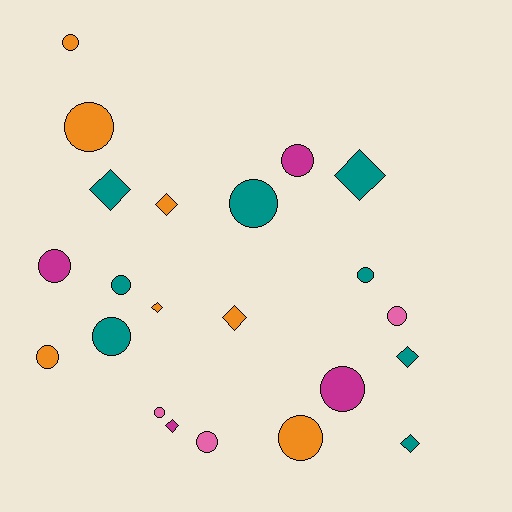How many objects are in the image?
There are 22 objects.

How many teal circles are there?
There are 4 teal circles.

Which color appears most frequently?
Teal, with 8 objects.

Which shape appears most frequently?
Circle, with 14 objects.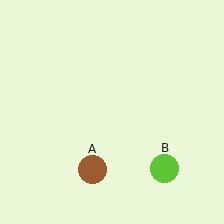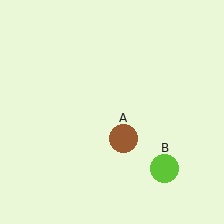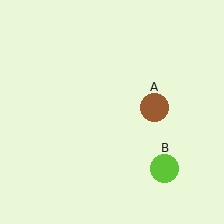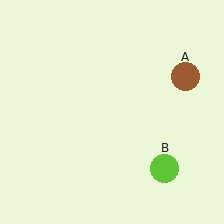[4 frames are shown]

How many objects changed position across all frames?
1 object changed position: brown circle (object A).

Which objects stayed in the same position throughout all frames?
Lime circle (object B) remained stationary.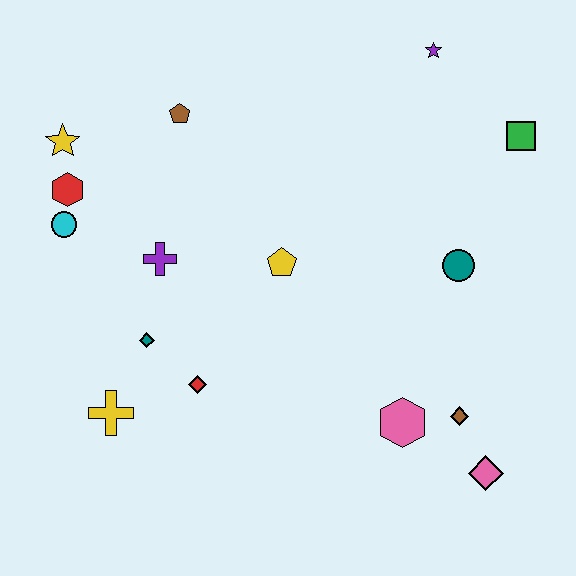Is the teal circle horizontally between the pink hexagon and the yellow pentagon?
No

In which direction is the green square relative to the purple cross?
The green square is to the right of the purple cross.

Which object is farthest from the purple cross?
The pink diamond is farthest from the purple cross.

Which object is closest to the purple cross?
The teal diamond is closest to the purple cross.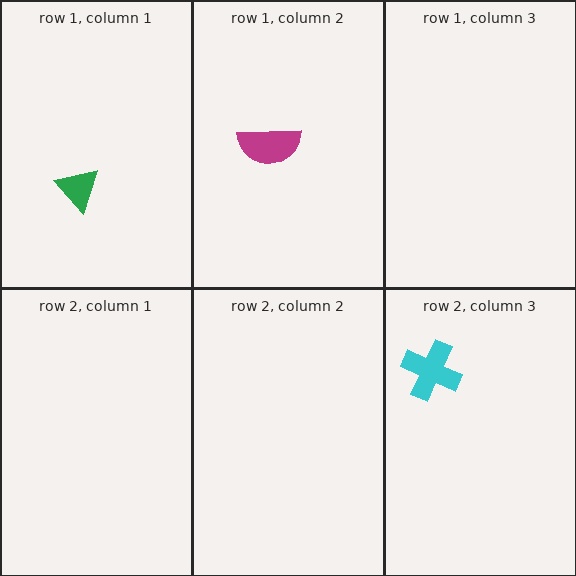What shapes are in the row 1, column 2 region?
The magenta semicircle.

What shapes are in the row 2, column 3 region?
The cyan cross.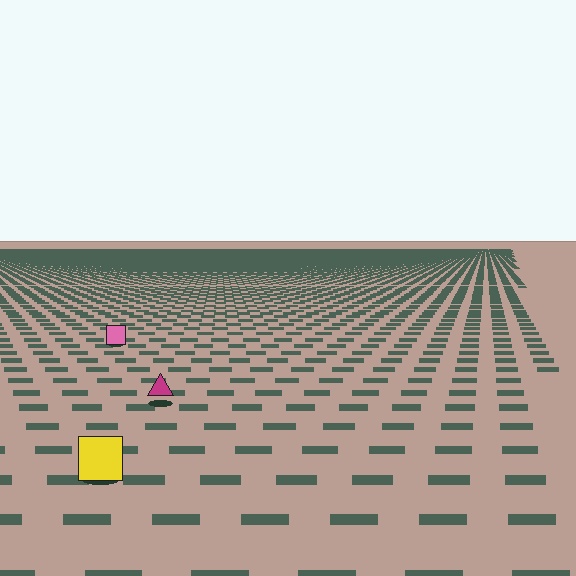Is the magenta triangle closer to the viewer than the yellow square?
No. The yellow square is closer — you can tell from the texture gradient: the ground texture is coarser near it.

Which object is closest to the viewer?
The yellow square is closest. The texture marks near it are larger and more spread out.